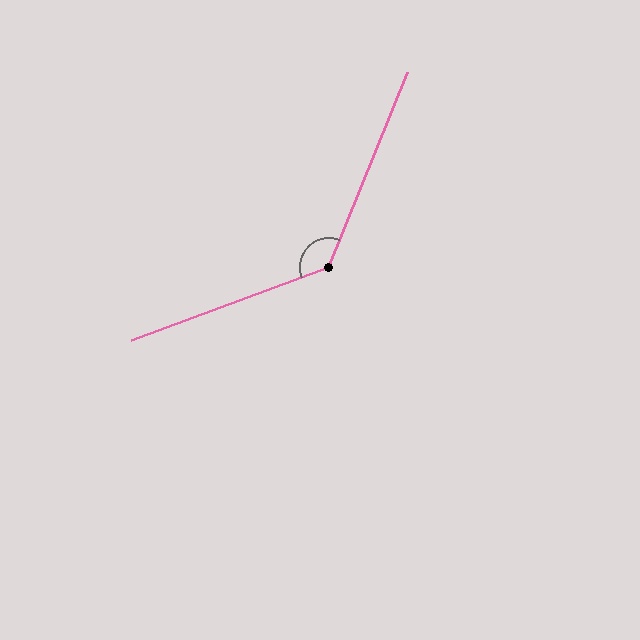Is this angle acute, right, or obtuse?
It is obtuse.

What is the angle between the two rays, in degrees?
Approximately 132 degrees.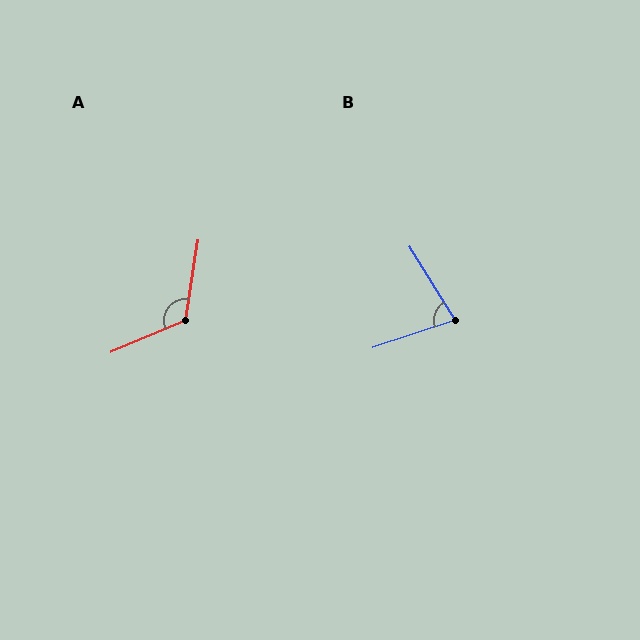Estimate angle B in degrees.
Approximately 77 degrees.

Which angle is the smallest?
B, at approximately 77 degrees.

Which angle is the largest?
A, at approximately 122 degrees.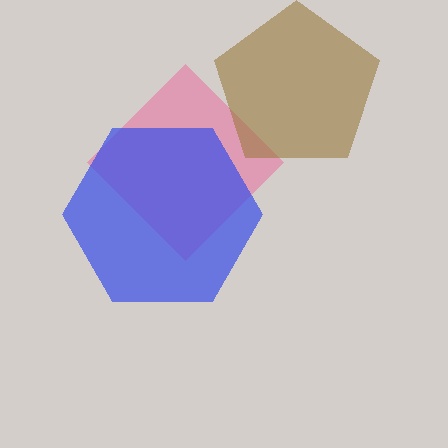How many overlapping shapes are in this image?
There are 3 overlapping shapes in the image.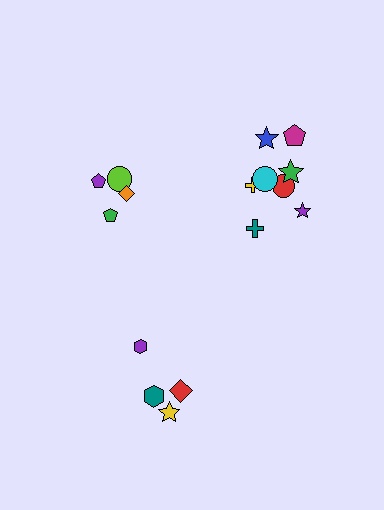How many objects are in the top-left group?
There are 4 objects.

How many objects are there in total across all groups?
There are 16 objects.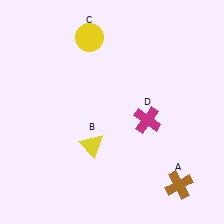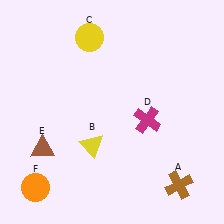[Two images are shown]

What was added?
A brown triangle (E), an orange circle (F) were added in Image 2.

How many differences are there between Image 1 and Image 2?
There are 2 differences between the two images.